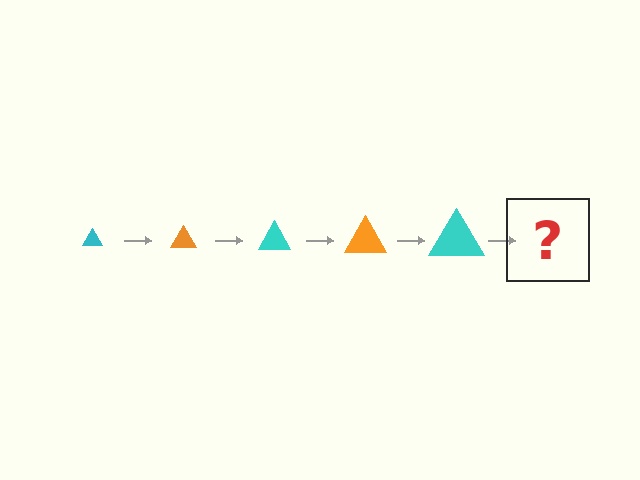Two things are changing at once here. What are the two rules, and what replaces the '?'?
The two rules are that the triangle grows larger each step and the color cycles through cyan and orange. The '?' should be an orange triangle, larger than the previous one.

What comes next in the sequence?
The next element should be an orange triangle, larger than the previous one.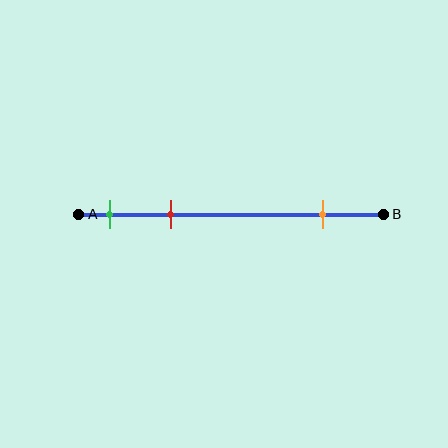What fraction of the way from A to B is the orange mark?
The orange mark is approximately 80% (0.8) of the way from A to B.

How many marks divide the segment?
There are 3 marks dividing the segment.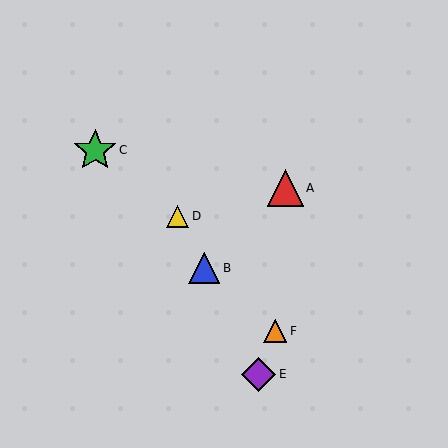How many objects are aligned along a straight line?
3 objects (B, D, E) are aligned along a straight line.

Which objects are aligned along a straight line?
Objects B, D, E are aligned along a straight line.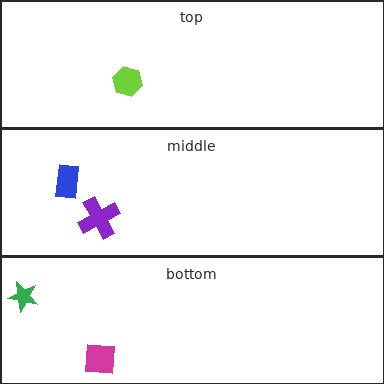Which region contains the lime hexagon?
The top region.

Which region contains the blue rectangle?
The middle region.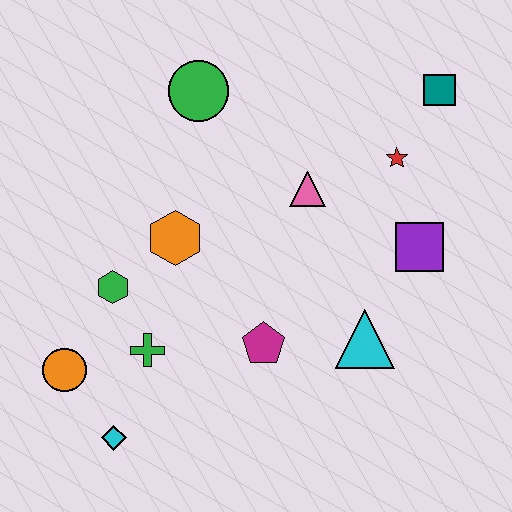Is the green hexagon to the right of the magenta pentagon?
No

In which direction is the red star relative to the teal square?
The red star is below the teal square.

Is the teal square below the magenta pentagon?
No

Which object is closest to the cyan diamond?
The orange circle is closest to the cyan diamond.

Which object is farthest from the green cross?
The teal square is farthest from the green cross.